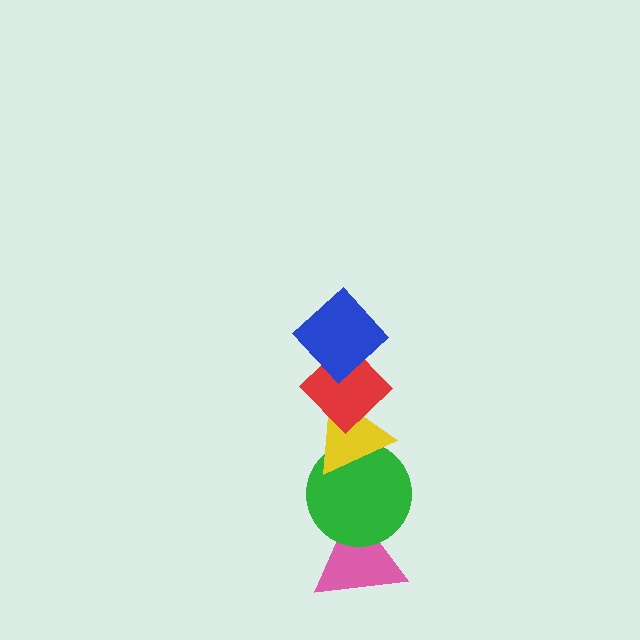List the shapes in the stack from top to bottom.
From top to bottom: the blue diamond, the red diamond, the yellow triangle, the green circle, the pink triangle.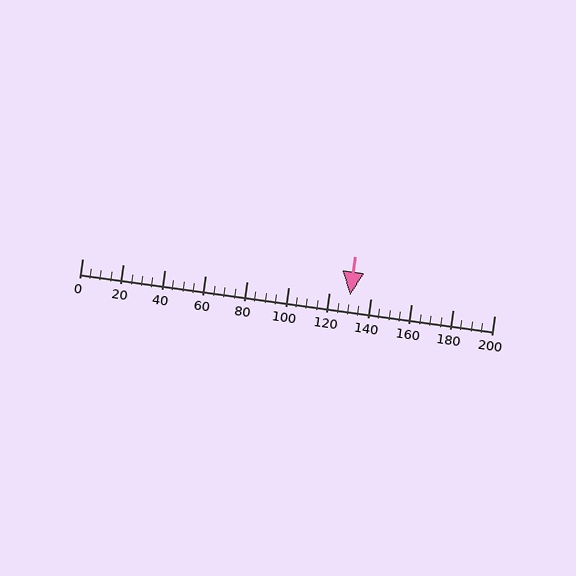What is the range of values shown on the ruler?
The ruler shows values from 0 to 200.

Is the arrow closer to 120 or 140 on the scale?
The arrow is closer to 140.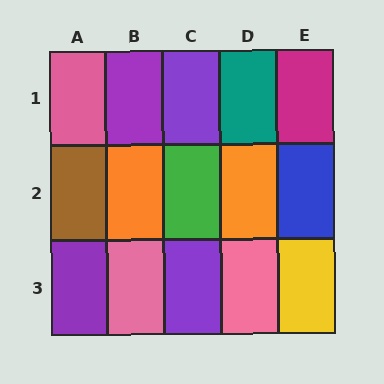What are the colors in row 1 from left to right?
Pink, purple, purple, teal, magenta.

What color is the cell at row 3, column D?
Pink.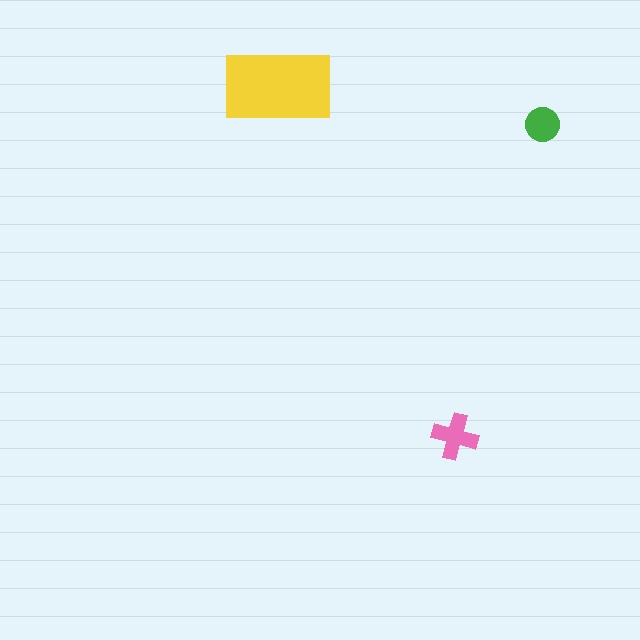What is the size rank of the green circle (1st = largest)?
3rd.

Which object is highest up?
The yellow rectangle is topmost.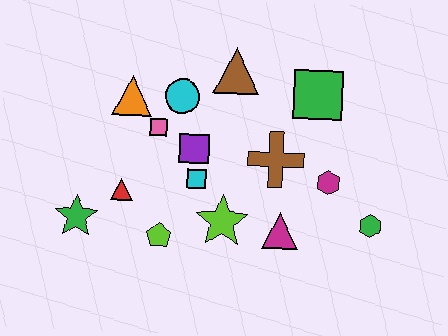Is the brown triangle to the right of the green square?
No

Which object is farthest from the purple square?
The green hexagon is farthest from the purple square.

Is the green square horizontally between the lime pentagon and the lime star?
No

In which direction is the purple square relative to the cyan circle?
The purple square is below the cyan circle.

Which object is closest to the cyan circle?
The pink square is closest to the cyan circle.